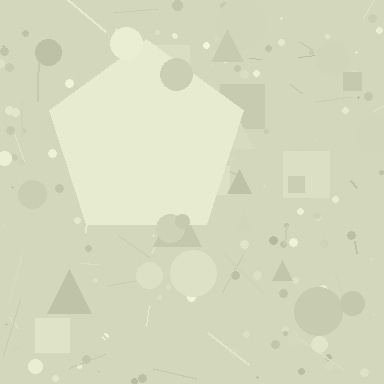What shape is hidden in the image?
A pentagon is hidden in the image.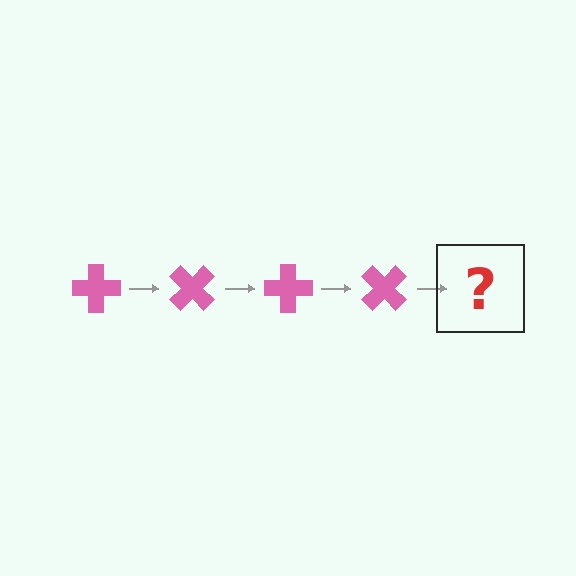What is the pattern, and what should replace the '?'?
The pattern is that the cross rotates 45 degrees each step. The '?' should be a pink cross rotated 180 degrees.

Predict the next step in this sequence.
The next step is a pink cross rotated 180 degrees.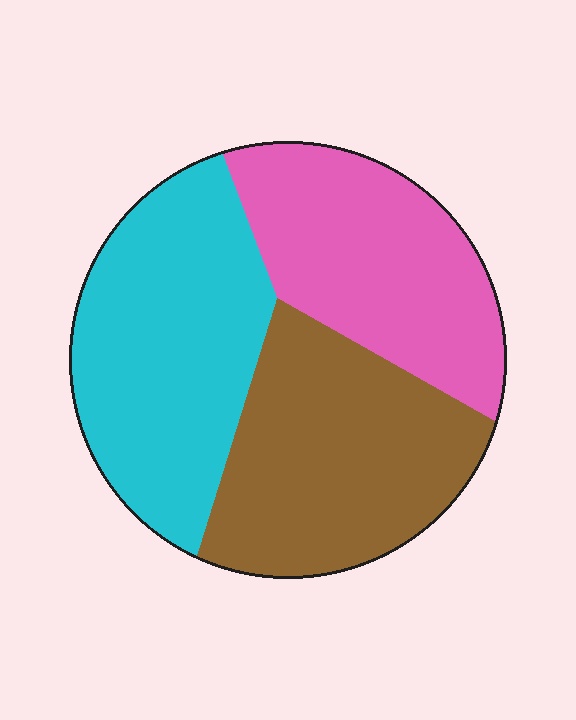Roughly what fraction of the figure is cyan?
Cyan covers 36% of the figure.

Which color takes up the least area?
Pink, at roughly 30%.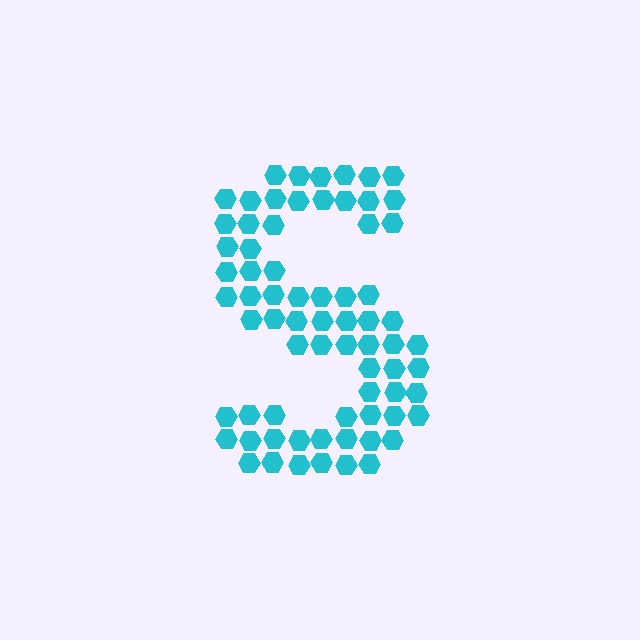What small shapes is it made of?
It is made of small hexagons.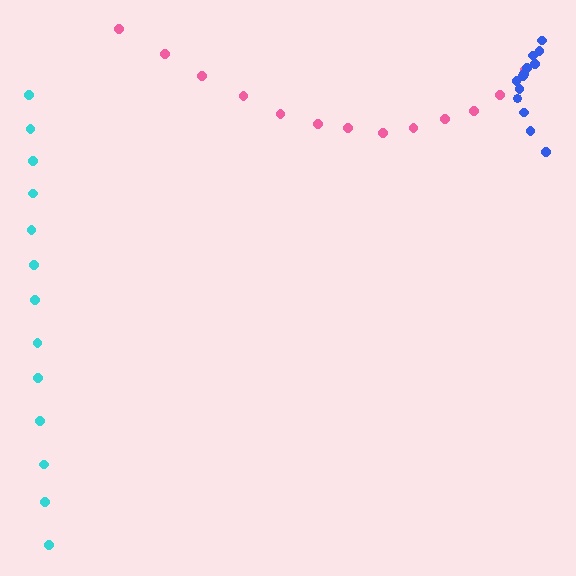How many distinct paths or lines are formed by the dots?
There are 3 distinct paths.